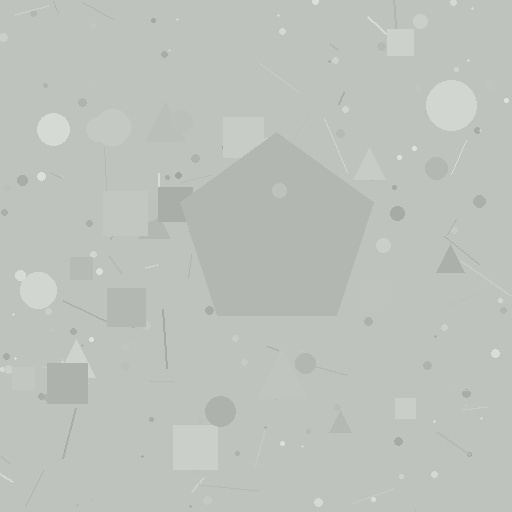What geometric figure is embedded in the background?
A pentagon is embedded in the background.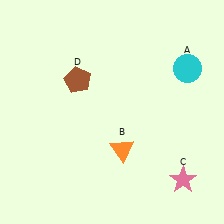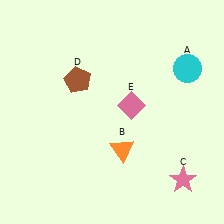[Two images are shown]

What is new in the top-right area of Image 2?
A pink diamond (E) was added in the top-right area of Image 2.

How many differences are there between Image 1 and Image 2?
There is 1 difference between the two images.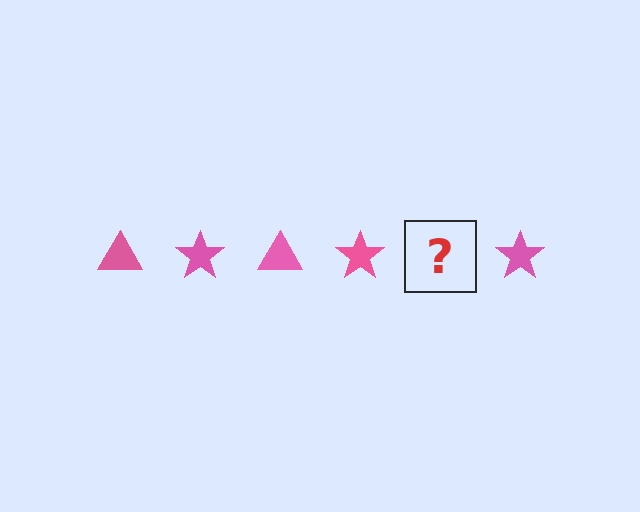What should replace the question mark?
The question mark should be replaced with a pink triangle.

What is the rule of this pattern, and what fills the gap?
The rule is that the pattern cycles through triangle, star shapes in pink. The gap should be filled with a pink triangle.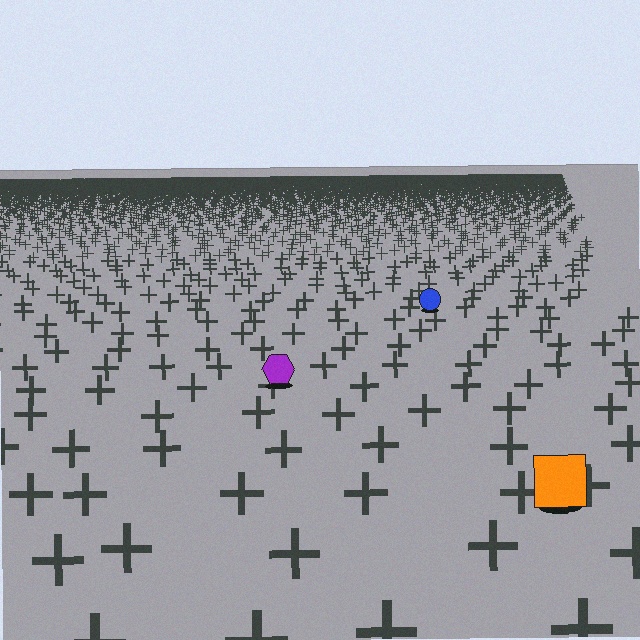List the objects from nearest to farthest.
From nearest to farthest: the orange square, the purple hexagon, the blue circle.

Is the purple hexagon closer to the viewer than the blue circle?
Yes. The purple hexagon is closer — you can tell from the texture gradient: the ground texture is coarser near it.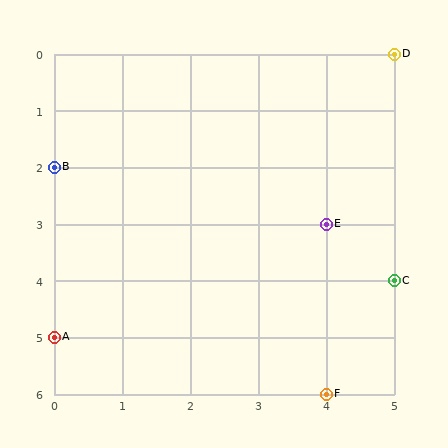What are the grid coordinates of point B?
Point B is at grid coordinates (0, 2).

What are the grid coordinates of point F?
Point F is at grid coordinates (4, 6).